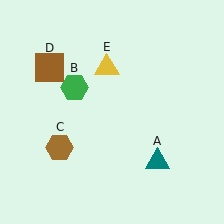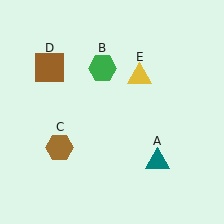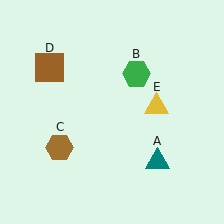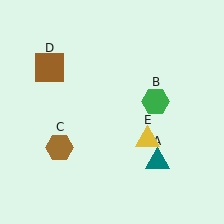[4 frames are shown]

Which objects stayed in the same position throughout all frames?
Teal triangle (object A) and brown hexagon (object C) and brown square (object D) remained stationary.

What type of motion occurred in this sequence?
The green hexagon (object B), yellow triangle (object E) rotated clockwise around the center of the scene.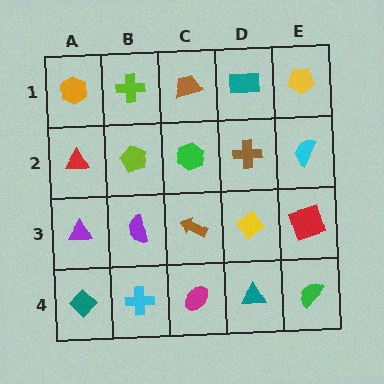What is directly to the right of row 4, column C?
A teal triangle.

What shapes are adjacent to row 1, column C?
A green hexagon (row 2, column C), a lime cross (row 1, column B), a teal rectangle (row 1, column D).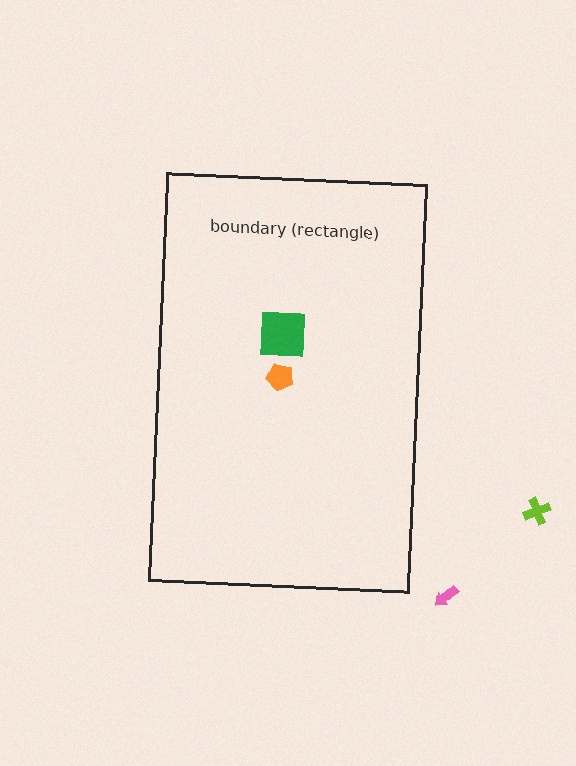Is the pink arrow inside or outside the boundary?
Outside.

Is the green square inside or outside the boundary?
Inside.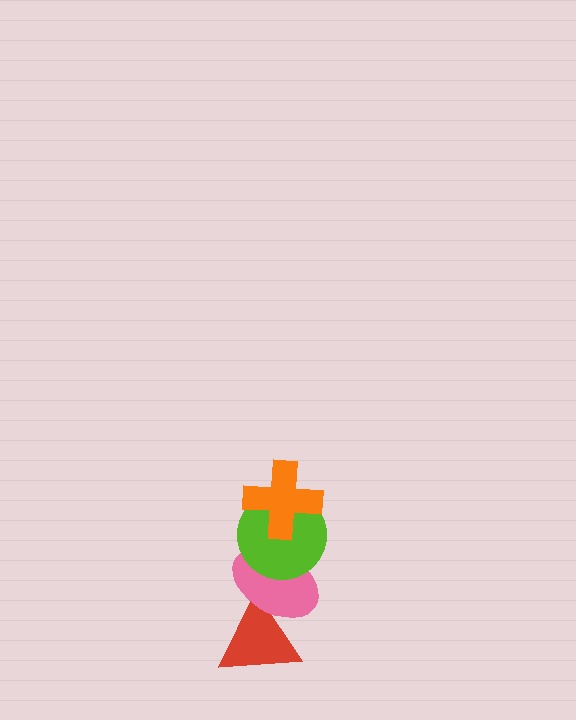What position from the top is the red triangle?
The red triangle is 4th from the top.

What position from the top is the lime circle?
The lime circle is 2nd from the top.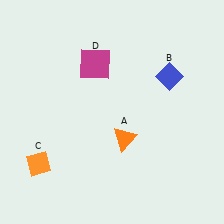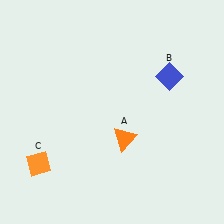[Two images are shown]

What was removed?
The magenta square (D) was removed in Image 2.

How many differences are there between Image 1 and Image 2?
There is 1 difference between the two images.